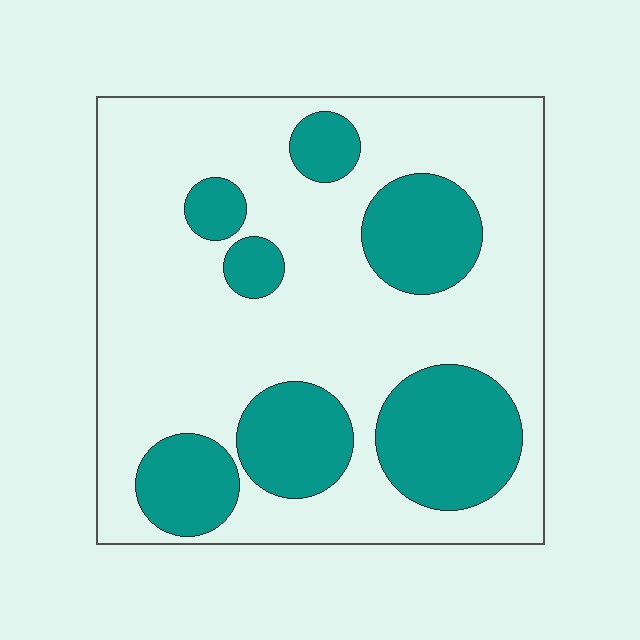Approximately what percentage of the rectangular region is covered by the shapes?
Approximately 30%.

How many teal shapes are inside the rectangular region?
7.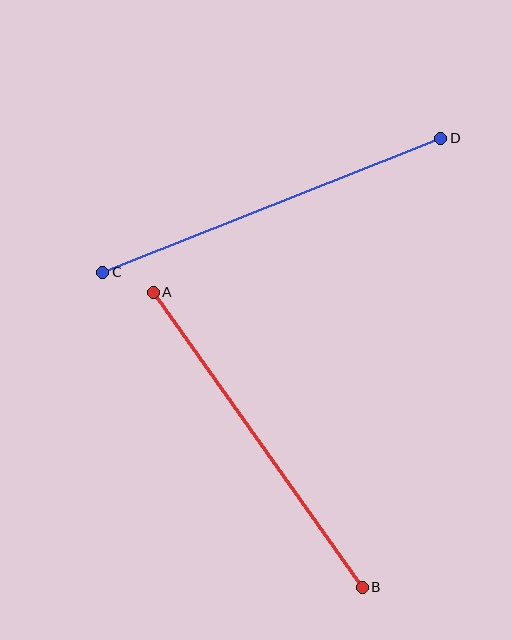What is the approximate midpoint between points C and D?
The midpoint is at approximately (272, 205) pixels.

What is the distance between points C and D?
The distance is approximately 363 pixels.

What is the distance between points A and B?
The distance is approximately 362 pixels.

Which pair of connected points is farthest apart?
Points C and D are farthest apart.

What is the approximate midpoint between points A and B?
The midpoint is at approximately (258, 440) pixels.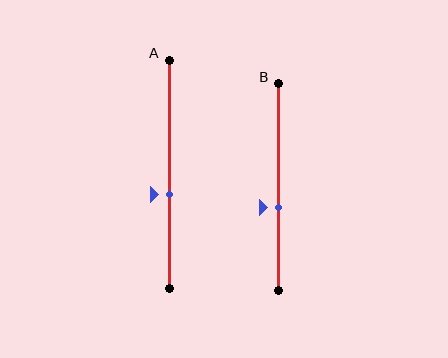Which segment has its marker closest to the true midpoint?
Segment A has its marker closest to the true midpoint.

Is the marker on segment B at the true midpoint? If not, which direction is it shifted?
No, the marker on segment B is shifted downward by about 10% of the segment length.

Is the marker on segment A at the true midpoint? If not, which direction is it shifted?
No, the marker on segment A is shifted downward by about 9% of the segment length.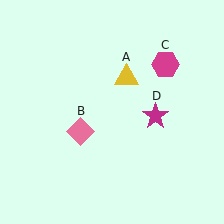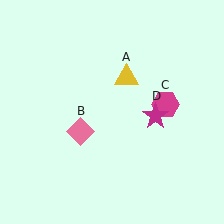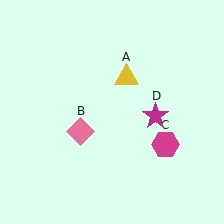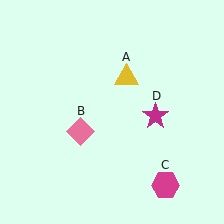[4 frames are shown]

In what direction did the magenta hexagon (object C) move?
The magenta hexagon (object C) moved down.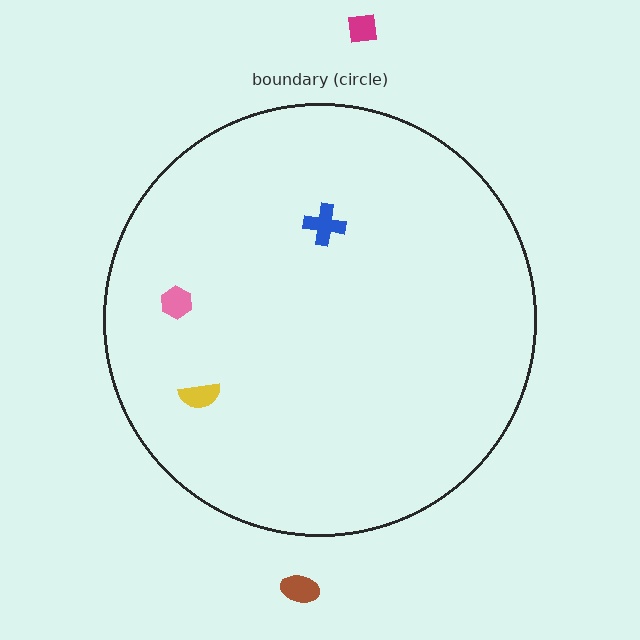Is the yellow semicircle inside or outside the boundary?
Inside.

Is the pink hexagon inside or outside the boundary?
Inside.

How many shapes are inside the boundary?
3 inside, 2 outside.